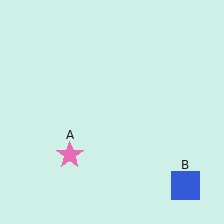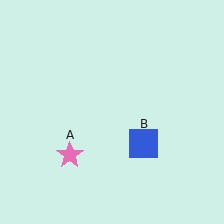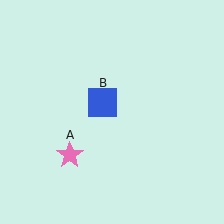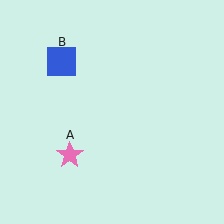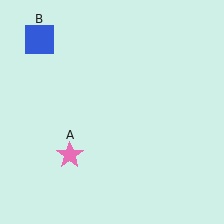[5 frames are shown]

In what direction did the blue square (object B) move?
The blue square (object B) moved up and to the left.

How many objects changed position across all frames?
1 object changed position: blue square (object B).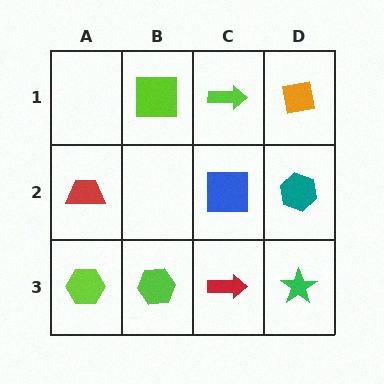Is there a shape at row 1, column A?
No, that cell is empty.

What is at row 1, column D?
An orange square.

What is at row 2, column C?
A blue square.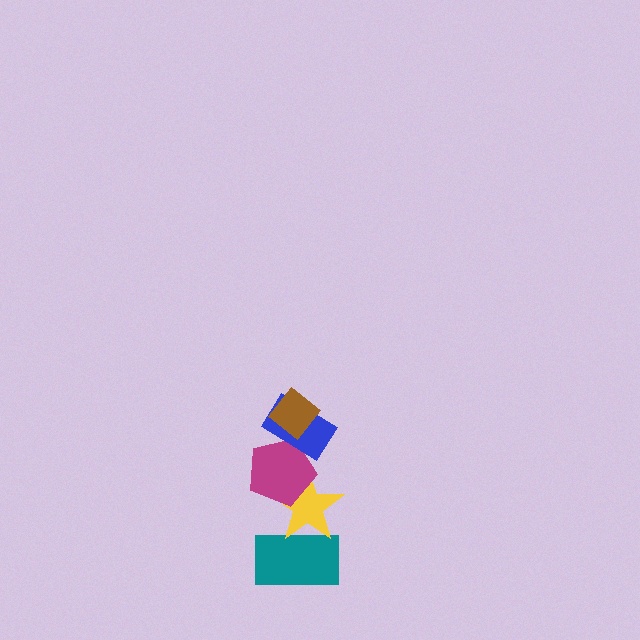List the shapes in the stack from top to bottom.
From top to bottom: the brown diamond, the blue rectangle, the magenta pentagon, the yellow star, the teal rectangle.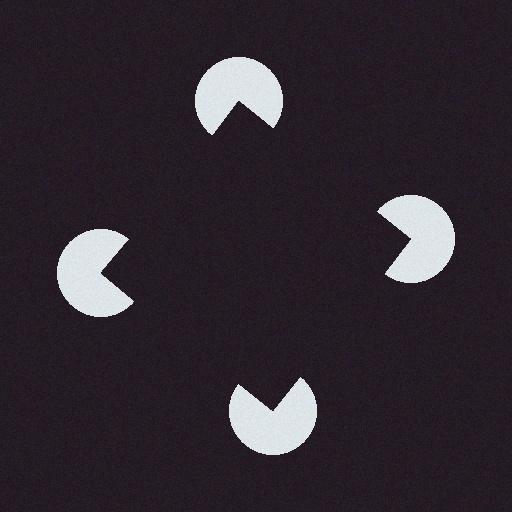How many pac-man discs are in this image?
There are 4 — one at each vertex of the illusory square.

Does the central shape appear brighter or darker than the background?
It typically appears slightly darker than the background, even though no actual brightness change is drawn.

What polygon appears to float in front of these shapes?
An illusory square — its edges are inferred from the aligned wedge cuts in the pac-man discs, not physically drawn.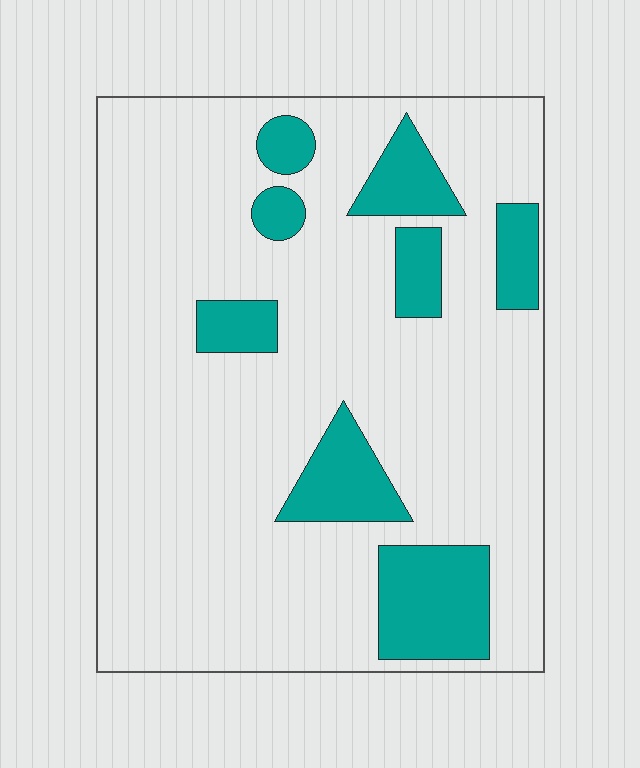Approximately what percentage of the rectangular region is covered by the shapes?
Approximately 20%.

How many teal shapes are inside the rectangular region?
8.